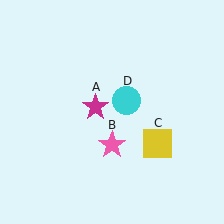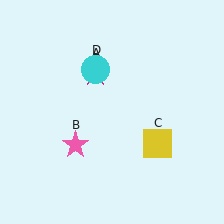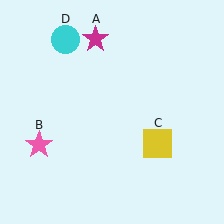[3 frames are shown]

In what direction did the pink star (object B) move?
The pink star (object B) moved left.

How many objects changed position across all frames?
3 objects changed position: magenta star (object A), pink star (object B), cyan circle (object D).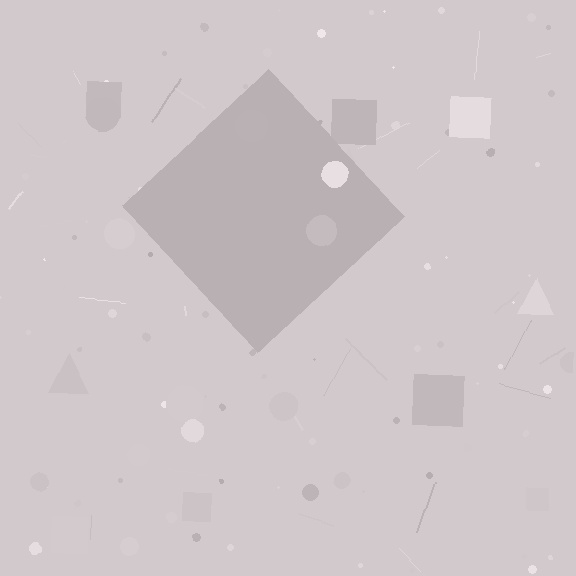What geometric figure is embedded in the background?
A diamond is embedded in the background.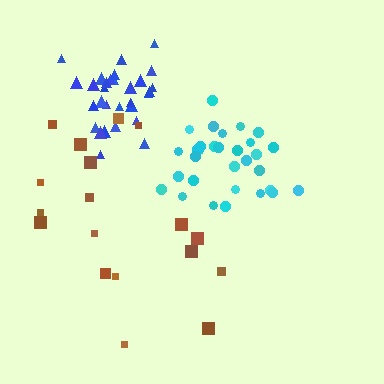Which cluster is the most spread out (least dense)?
Brown.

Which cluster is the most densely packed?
Blue.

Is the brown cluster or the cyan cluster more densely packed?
Cyan.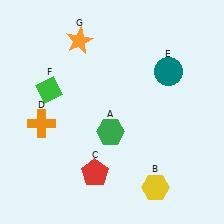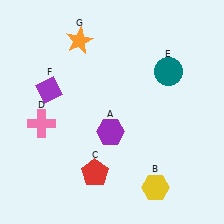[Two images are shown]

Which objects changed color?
A changed from green to purple. D changed from orange to pink. F changed from green to purple.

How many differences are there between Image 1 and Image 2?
There are 3 differences between the two images.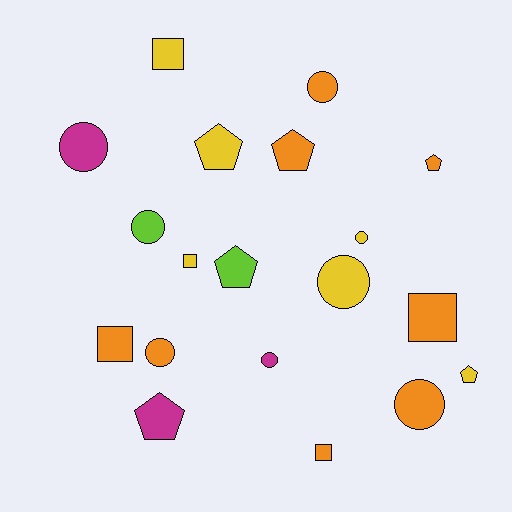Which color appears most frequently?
Orange, with 8 objects.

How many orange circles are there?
There are 3 orange circles.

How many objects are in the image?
There are 19 objects.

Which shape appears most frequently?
Circle, with 8 objects.